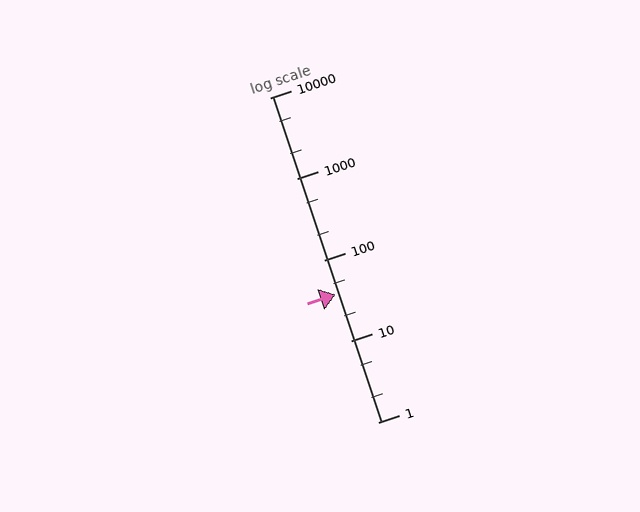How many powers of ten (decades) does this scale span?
The scale spans 4 decades, from 1 to 10000.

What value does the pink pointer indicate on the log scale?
The pointer indicates approximately 37.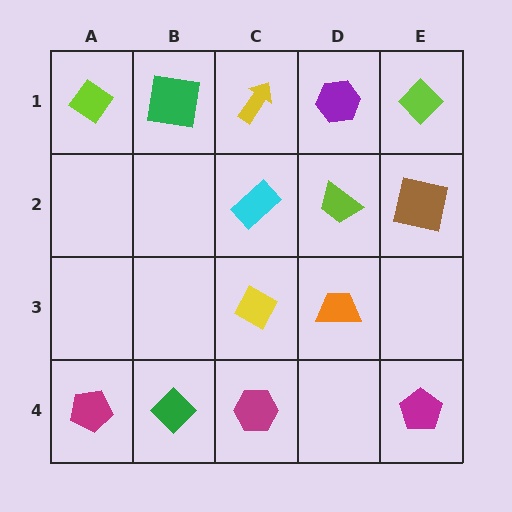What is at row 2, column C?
A cyan rectangle.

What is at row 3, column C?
A yellow diamond.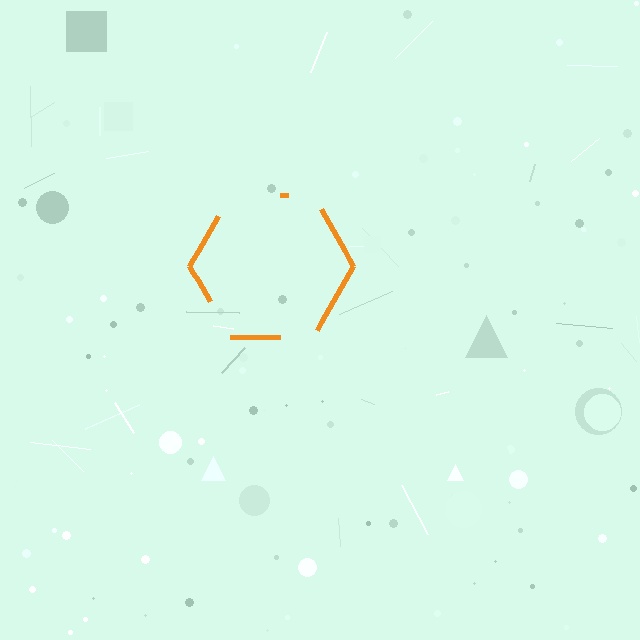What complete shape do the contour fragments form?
The contour fragments form a hexagon.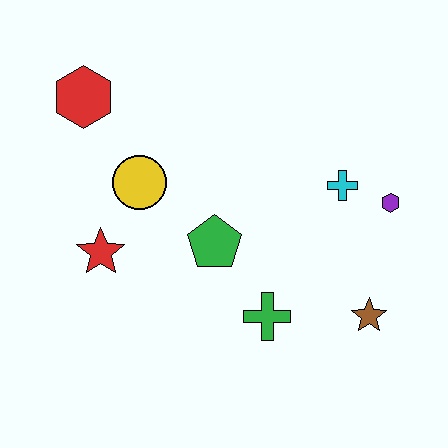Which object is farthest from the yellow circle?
The brown star is farthest from the yellow circle.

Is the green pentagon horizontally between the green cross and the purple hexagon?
No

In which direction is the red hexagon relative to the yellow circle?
The red hexagon is above the yellow circle.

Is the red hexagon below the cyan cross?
No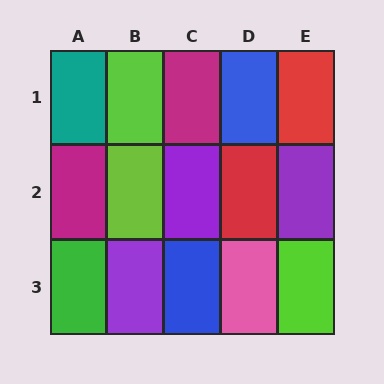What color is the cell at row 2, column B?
Lime.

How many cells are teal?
1 cell is teal.